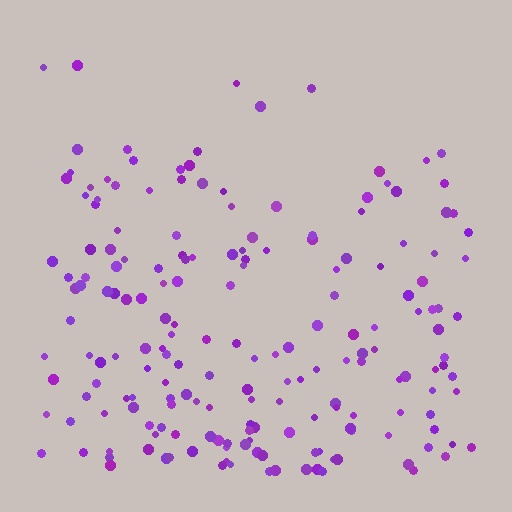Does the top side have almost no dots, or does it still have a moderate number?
Still a moderate number, just noticeably fewer than the bottom.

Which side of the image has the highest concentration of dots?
The bottom.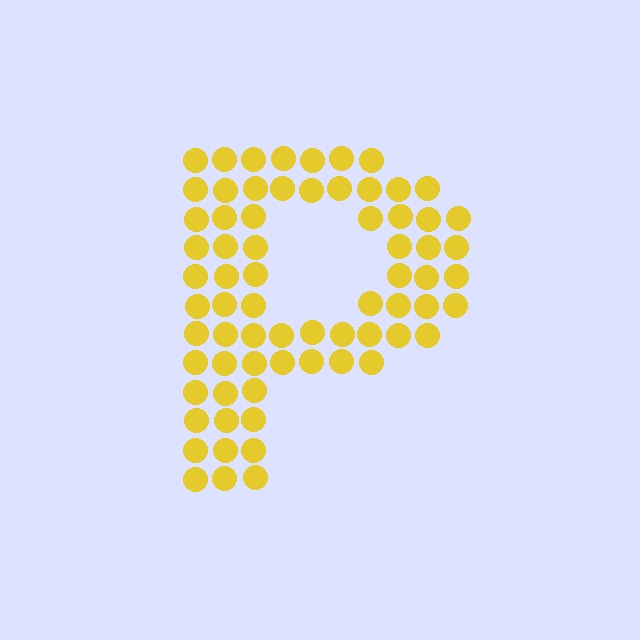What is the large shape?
The large shape is the letter P.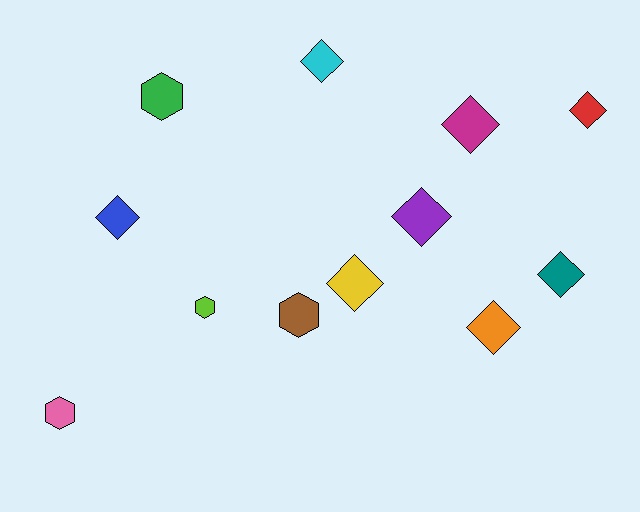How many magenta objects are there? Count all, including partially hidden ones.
There is 1 magenta object.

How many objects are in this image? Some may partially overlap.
There are 12 objects.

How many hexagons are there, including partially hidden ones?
There are 4 hexagons.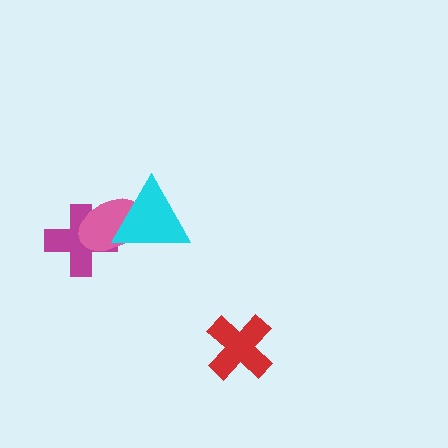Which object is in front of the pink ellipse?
The cyan triangle is in front of the pink ellipse.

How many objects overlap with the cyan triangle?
2 objects overlap with the cyan triangle.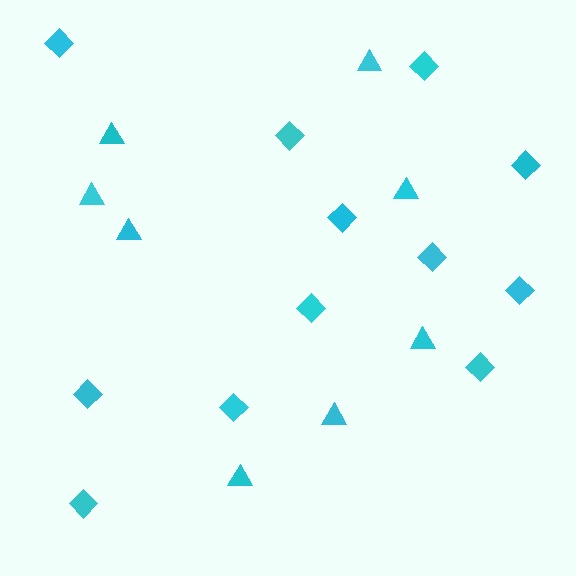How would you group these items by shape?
There are 2 groups: one group of triangles (8) and one group of diamonds (12).